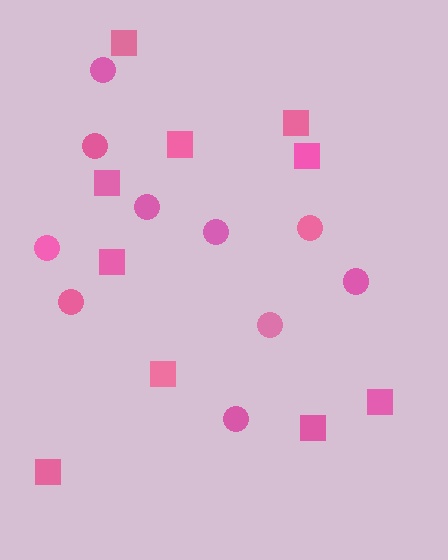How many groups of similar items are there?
There are 2 groups: one group of circles (10) and one group of squares (10).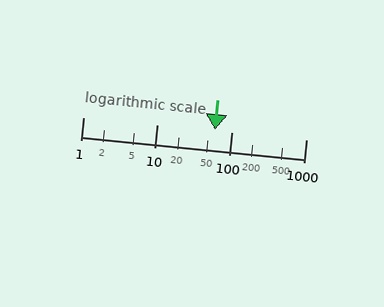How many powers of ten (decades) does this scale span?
The scale spans 3 decades, from 1 to 1000.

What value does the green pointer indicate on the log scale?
The pointer indicates approximately 59.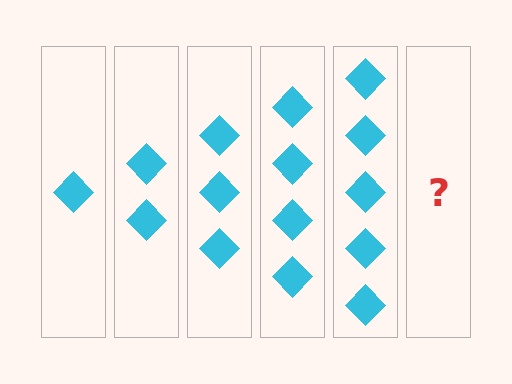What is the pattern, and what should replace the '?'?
The pattern is that each step adds one more diamond. The '?' should be 6 diamonds.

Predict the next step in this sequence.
The next step is 6 diamonds.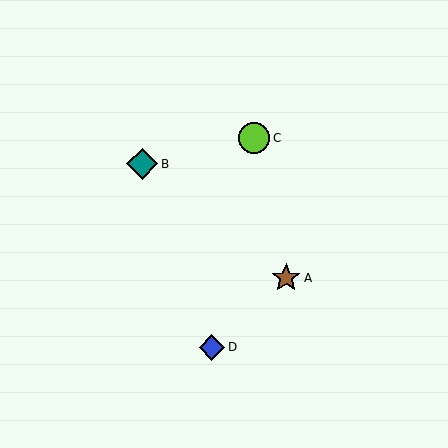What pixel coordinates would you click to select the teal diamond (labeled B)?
Click at (142, 164) to select the teal diamond B.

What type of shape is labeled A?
Shape A is a brown star.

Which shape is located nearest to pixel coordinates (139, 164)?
The teal diamond (labeled B) at (142, 164) is nearest to that location.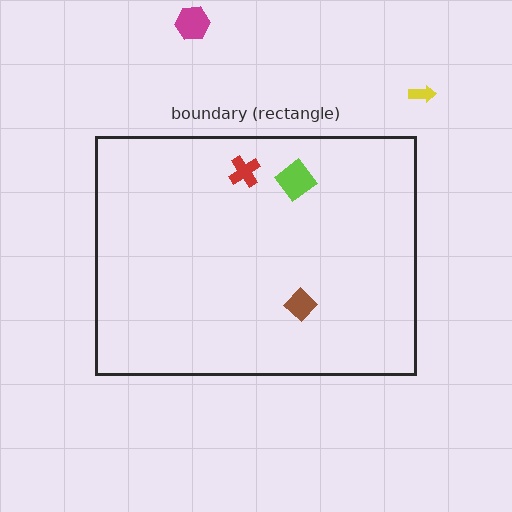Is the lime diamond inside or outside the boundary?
Inside.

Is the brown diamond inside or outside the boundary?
Inside.